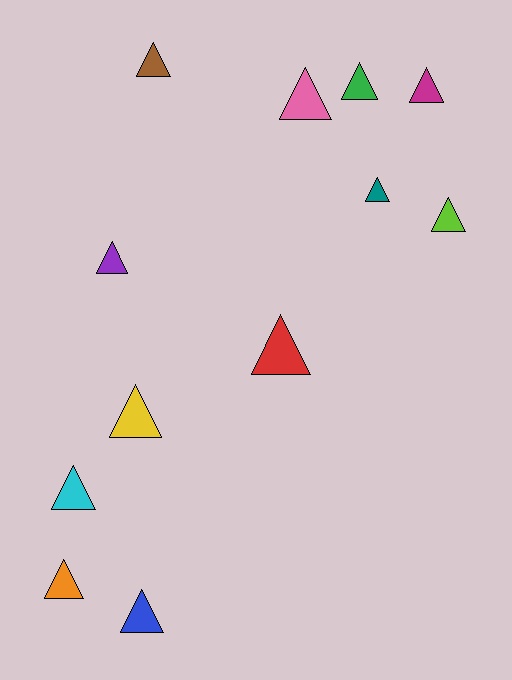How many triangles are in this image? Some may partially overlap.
There are 12 triangles.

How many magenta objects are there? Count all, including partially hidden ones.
There is 1 magenta object.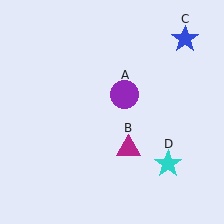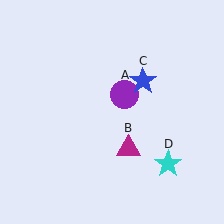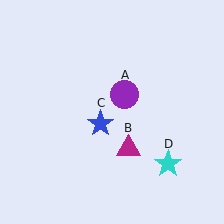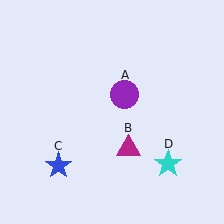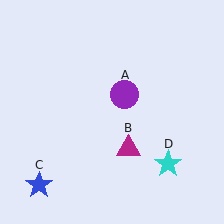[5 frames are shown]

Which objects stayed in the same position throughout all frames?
Purple circle (object A) and magenta triangle (object B) and cyan star (object D) remained stationary.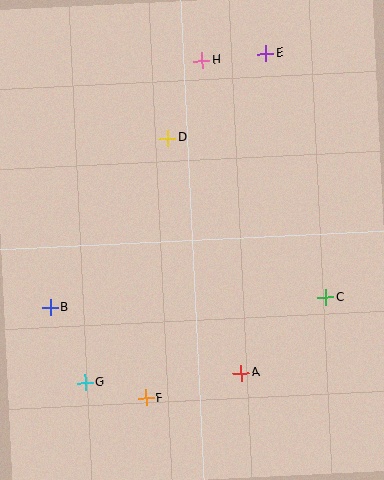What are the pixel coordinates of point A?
Point A is at (241, 373).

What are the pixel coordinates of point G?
Point G is at (85, 383).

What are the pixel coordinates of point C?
Point C is at (325, 297).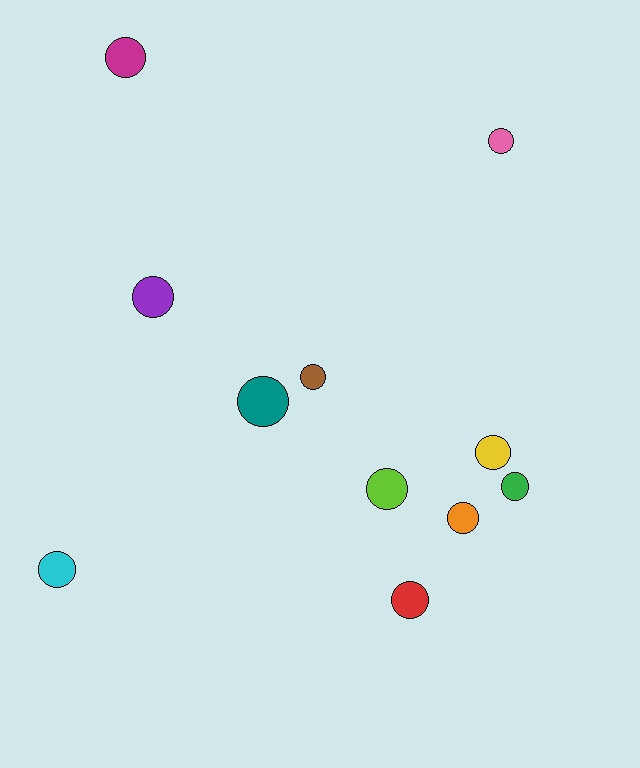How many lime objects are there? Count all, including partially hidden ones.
There is 1 lime object.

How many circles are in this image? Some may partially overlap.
There are 11 circles.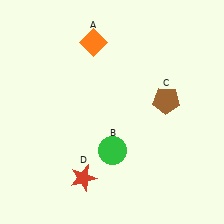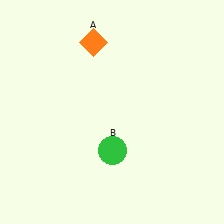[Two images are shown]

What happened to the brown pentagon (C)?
The brown pentagon (C) was removed in Image 2. It was in the top-right area of Image 1.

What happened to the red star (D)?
The red star (D) was removed in Image 2. It was in the bottom-left area of Image 1.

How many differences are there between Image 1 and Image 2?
There are 2 differences between the two images.